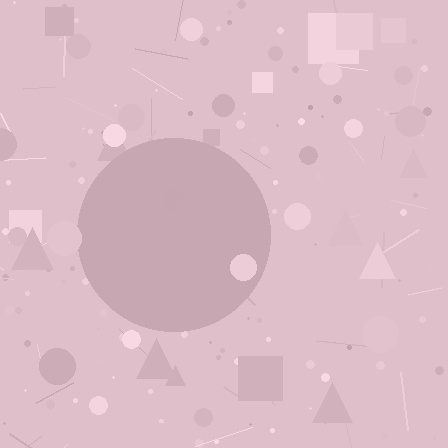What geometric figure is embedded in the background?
A circle is embedded in the background.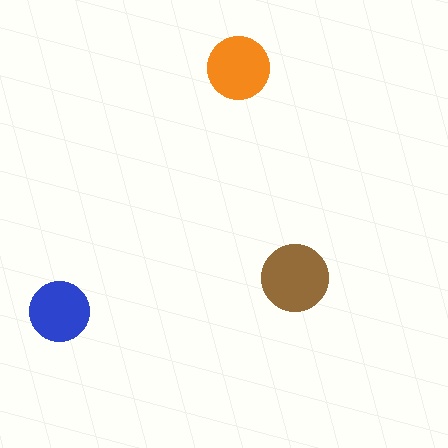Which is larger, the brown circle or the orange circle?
The brown one.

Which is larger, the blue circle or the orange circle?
The orange one.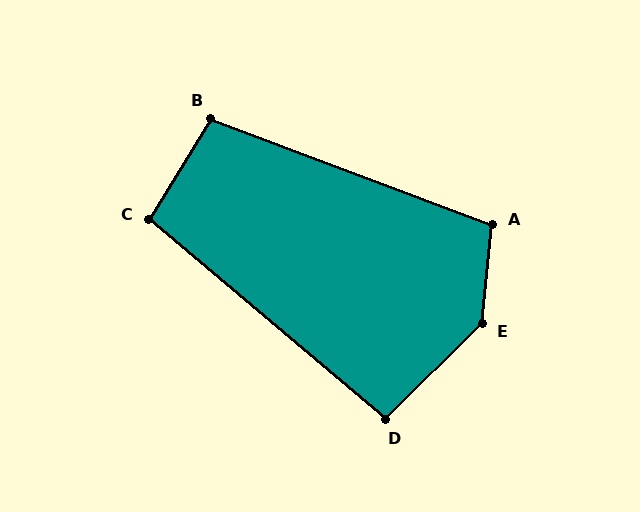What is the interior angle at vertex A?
Approximately 104 degrees (obtuse).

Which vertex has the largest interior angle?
E, at approximately 141 degrees.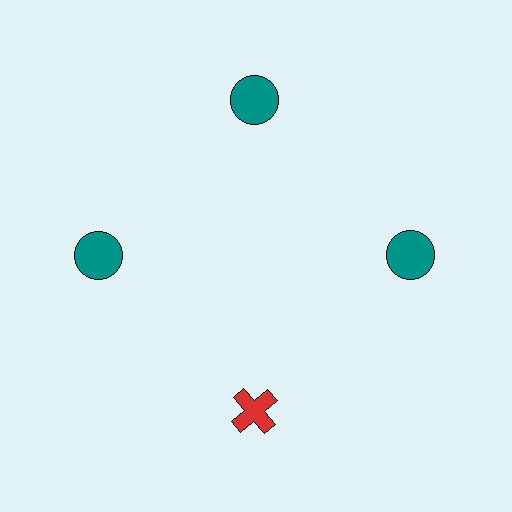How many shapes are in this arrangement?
There are 4 shapes arranged in a ring pattern.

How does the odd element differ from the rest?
It differs in both color (red instead of teal) and shape (cross instead of circle).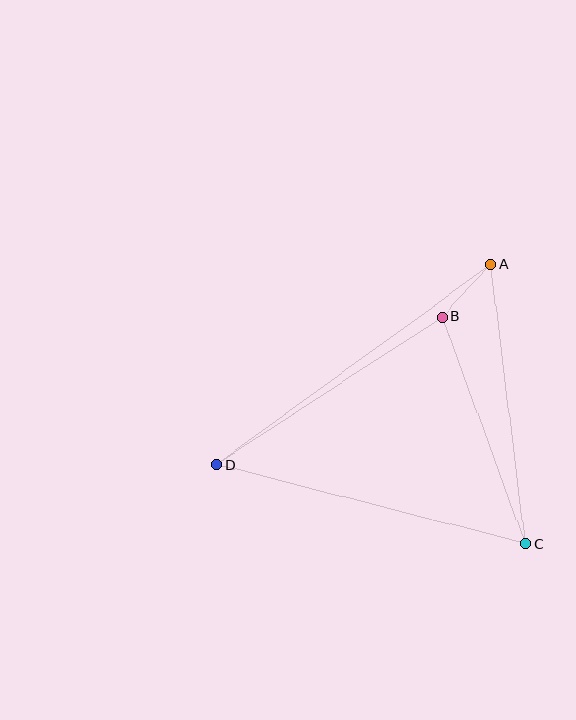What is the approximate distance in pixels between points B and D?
The distance between B and D is approximately 269 pixels.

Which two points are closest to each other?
Points A and B are closest to each other.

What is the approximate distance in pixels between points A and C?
The distance between A and C is approximately 281 pixels.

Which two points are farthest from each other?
Points A and D are farthest from each other.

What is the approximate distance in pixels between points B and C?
The distance between B and C is approximately 242 pixels.